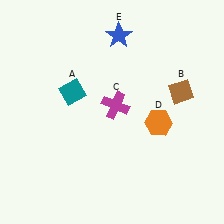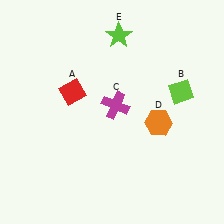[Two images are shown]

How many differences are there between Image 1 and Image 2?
There are 3 differences between the two images.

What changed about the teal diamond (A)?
In Image 1, A is teal. In Image 2, it changed to red.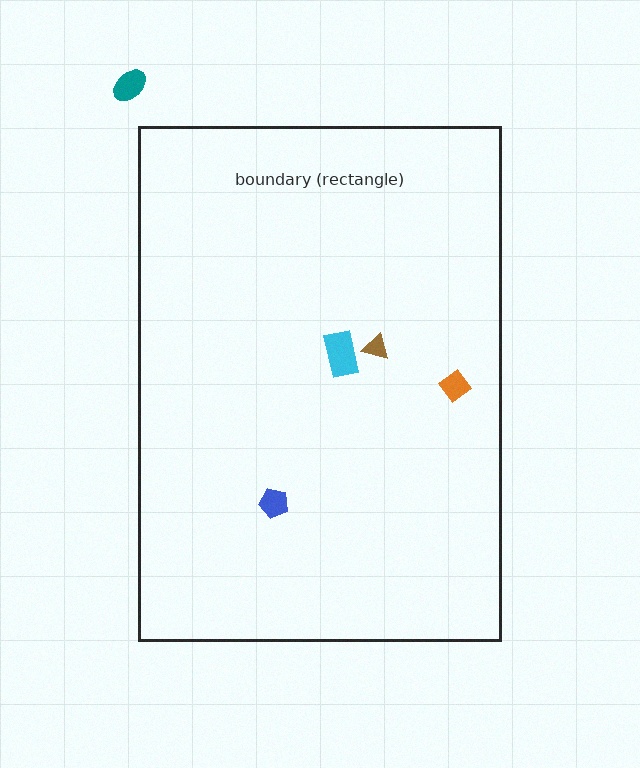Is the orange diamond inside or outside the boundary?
Inside.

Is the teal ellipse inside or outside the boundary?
Outside.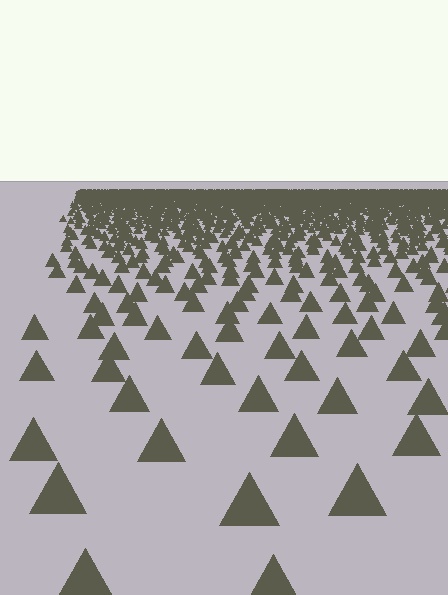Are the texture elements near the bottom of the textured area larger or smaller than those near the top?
Larger. Near the bottom, elements are closer to the viewer and appear at a bigger on-screen size.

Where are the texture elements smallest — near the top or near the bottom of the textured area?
Near the top.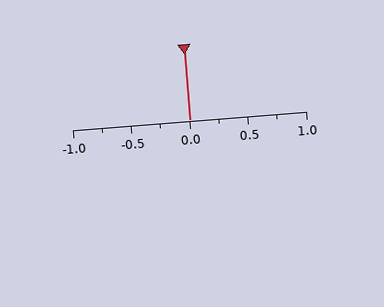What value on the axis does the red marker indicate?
The marker indicates approximately 0.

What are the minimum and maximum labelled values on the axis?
The axis runs from -1.0 to 1.0.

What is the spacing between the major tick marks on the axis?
The major ticks are spaced 0.5 apart.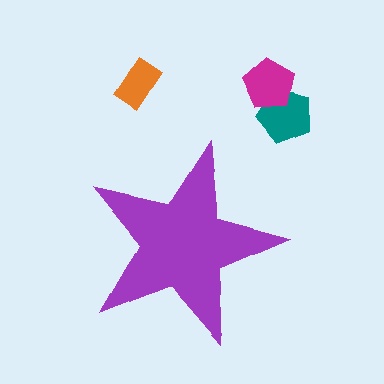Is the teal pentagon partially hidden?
No, the teal pentagon is fully visible.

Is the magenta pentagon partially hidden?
No, the magenta pentagon is fully visible.